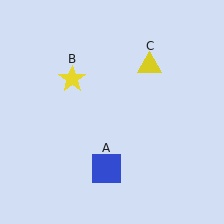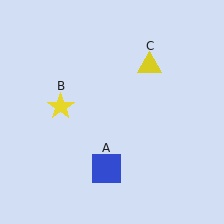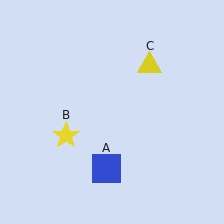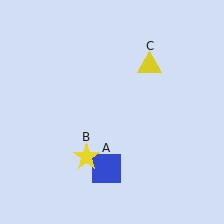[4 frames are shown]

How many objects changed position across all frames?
1 object changed position: yellow star (object B).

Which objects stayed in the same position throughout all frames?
Blue square (object A) and yellow triangle (object C) remained stationary.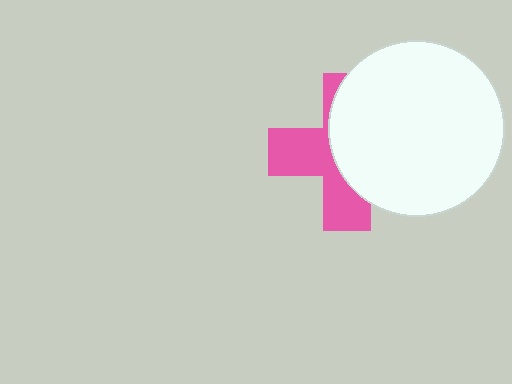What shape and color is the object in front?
The object in front is a white circle.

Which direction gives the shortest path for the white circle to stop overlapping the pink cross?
Moving right gives the shortest separation.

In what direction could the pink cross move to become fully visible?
The pink cross could move left. That would shift it out from behind the white circle entirely.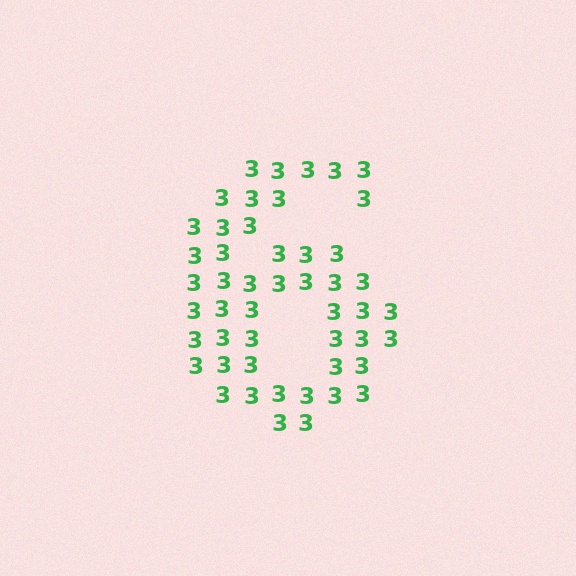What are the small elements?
The small elements are digit 3's.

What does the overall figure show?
The overall figure shows the digit 6.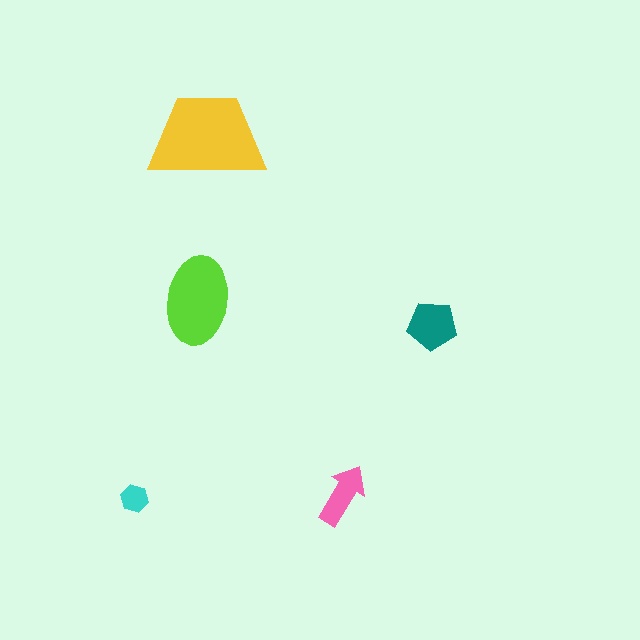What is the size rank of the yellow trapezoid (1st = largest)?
1st.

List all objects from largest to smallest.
The yellow trapezoid, the lime ellipse, the teal pentagon, the pink arrow, the cyan hexagon.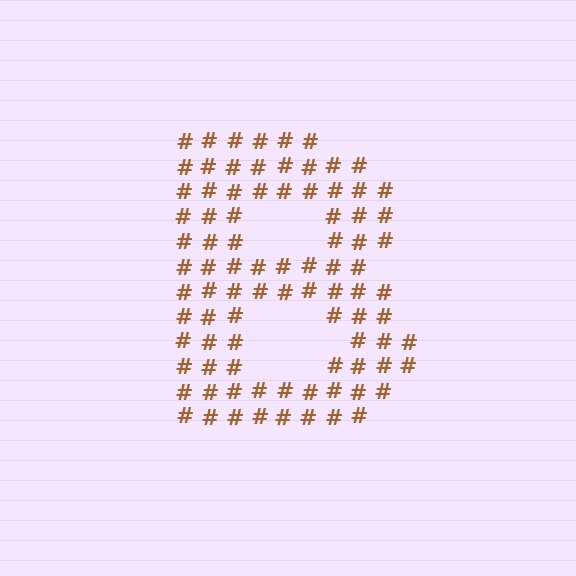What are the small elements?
The small elements are hash symbols.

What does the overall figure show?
The overall figure shows the letter B.